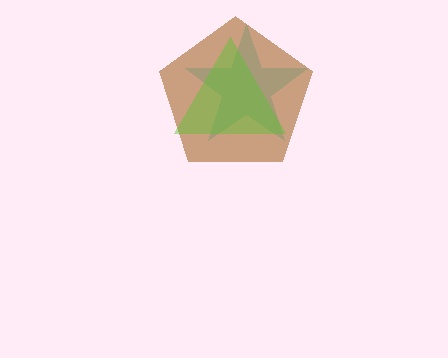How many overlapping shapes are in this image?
There are 3 overlapping shapes in the image.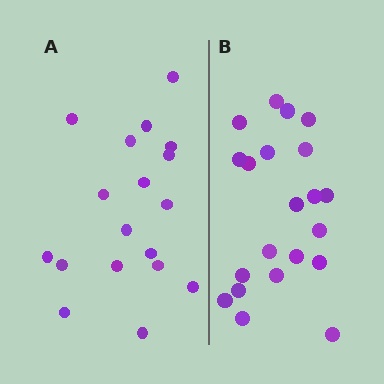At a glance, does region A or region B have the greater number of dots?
Region B (the right region) has more dots.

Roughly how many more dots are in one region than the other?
Region B has just a few more — roughly 2 or 3 more dots than region A.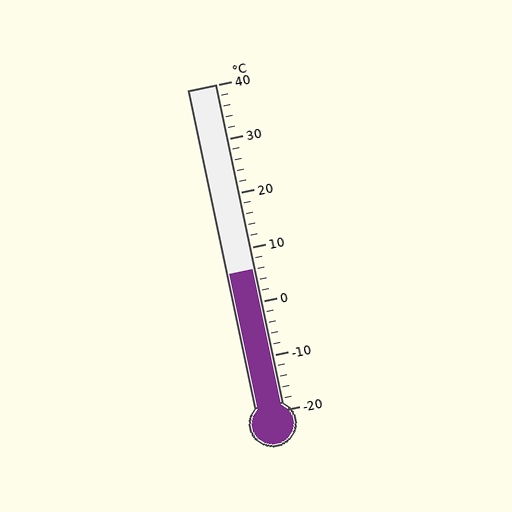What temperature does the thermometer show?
The thermometer shows approximately 6°C.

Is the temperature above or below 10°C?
The temperature is below 10°C.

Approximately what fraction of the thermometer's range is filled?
The thermometer is filled to approximately 45% of its range.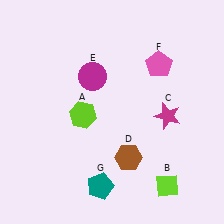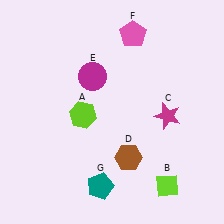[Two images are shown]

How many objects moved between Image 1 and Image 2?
1 object moved between the two images.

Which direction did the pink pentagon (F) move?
The pink pentagon (F) moved up.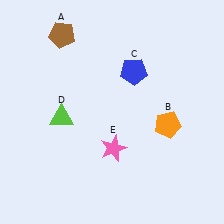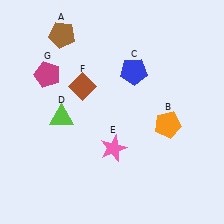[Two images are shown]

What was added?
A brown diamond (F), a magenta pentagon (G) were added in Image 2.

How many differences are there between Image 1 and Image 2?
There are 2 differences between the two images.